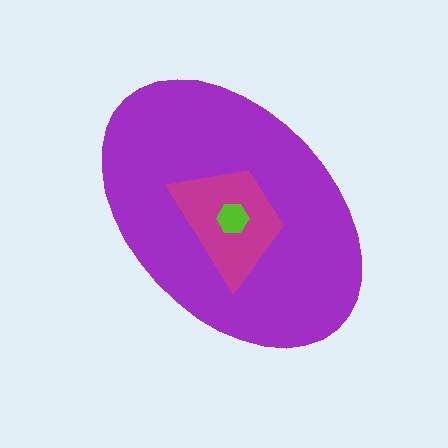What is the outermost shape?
The purple ellipse.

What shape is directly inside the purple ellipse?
The magenta trapezoid.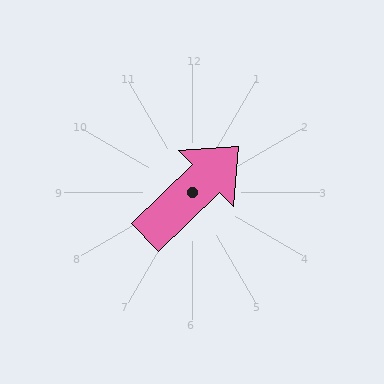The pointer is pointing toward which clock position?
Roughly 2 o'clock.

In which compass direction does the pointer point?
Northeast.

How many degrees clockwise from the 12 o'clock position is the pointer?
Approximately 46 degrees.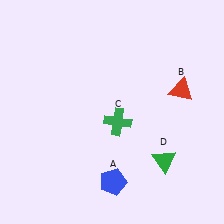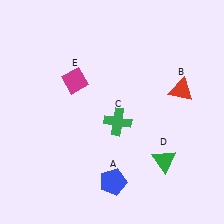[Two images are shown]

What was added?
A magenta diamond (E) was added in Image 2.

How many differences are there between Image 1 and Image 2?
There is 1 difference between the two images.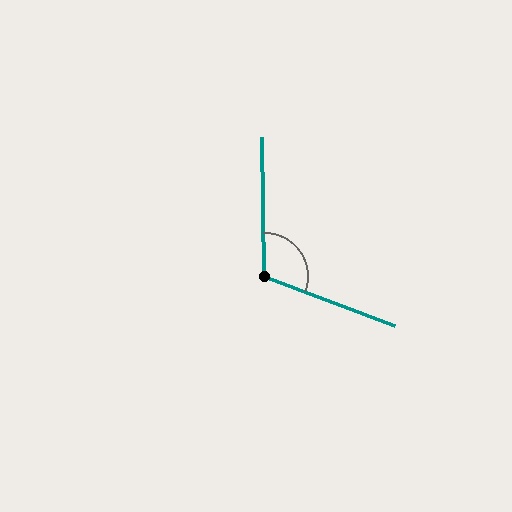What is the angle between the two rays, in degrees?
Approximately 111 degrees.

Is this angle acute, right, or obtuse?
It is obtuse.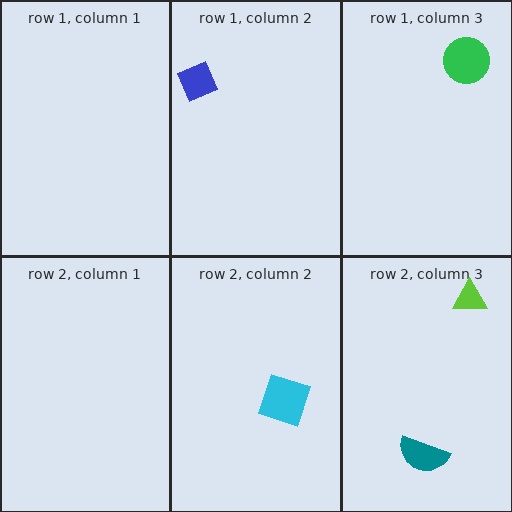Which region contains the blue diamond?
The row 1, column 2 region.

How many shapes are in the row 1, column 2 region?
1.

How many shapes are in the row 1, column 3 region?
1.